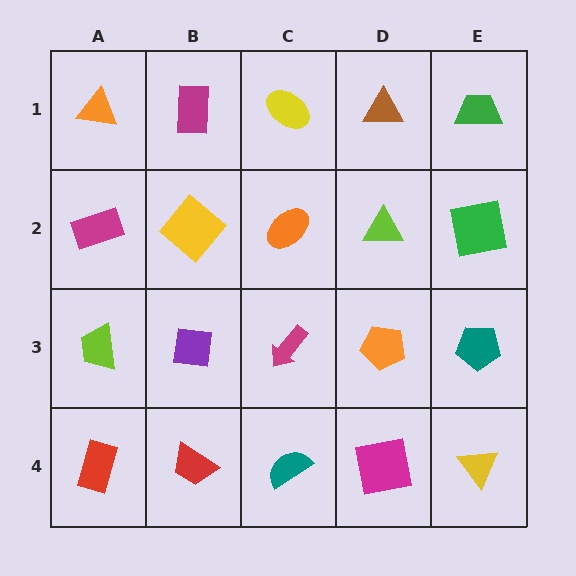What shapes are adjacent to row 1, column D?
A lime triangle (row 2, column D), a yellow ellipse (row 1, column C), a green trapezoid (row 1, column E).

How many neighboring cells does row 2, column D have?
4.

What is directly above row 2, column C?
A yellow ellipse.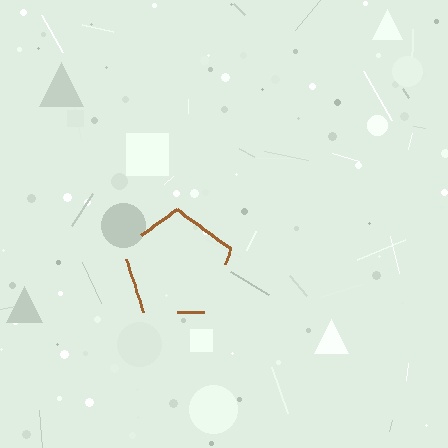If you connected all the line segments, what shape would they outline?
They would outline a pentagon.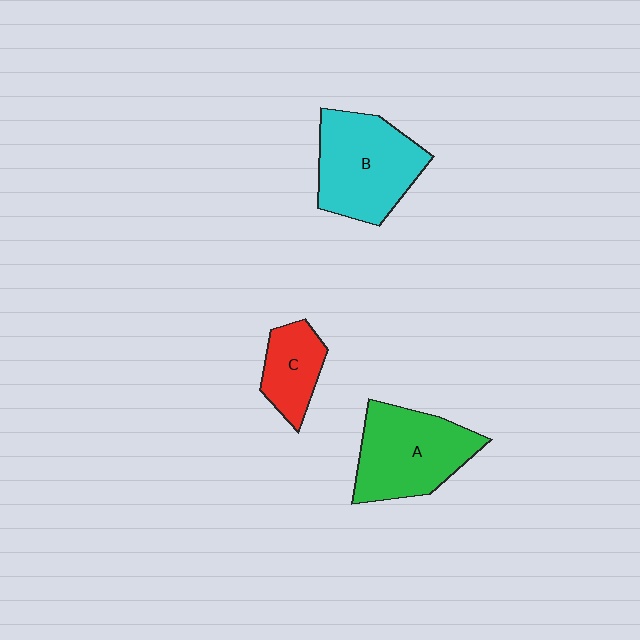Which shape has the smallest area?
Shape C (red).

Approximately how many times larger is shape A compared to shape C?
Approximately 1.9 times.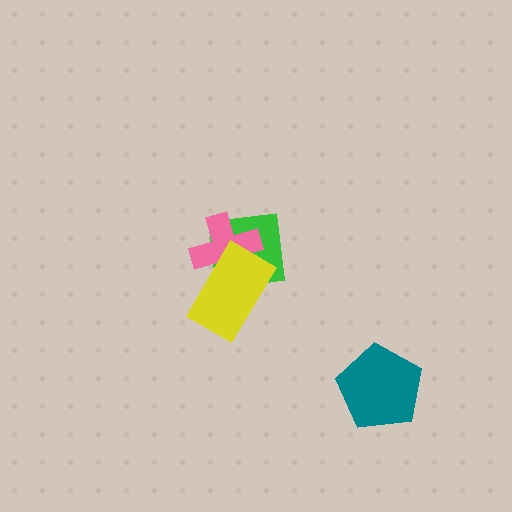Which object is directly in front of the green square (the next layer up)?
The pink cross is directly in front of the green square.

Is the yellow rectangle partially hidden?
No, no other shape covers it.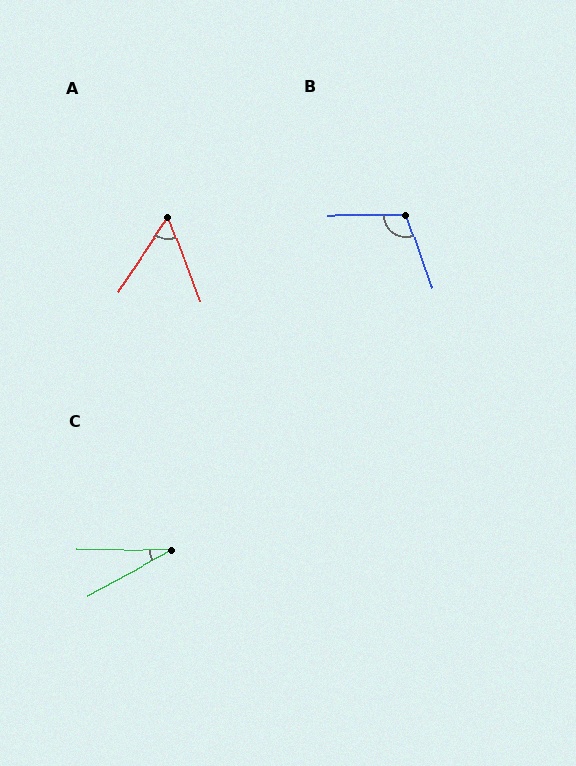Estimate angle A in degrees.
Approximately 55 degrees.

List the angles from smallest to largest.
C (30°), A (55°), B (109°).